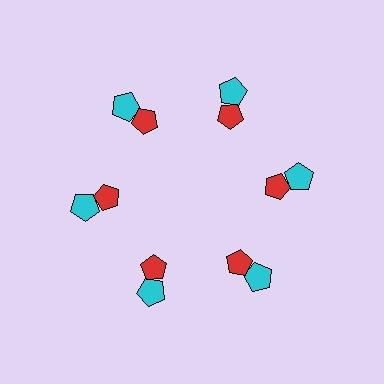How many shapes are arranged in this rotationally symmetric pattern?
There are 12 shapes, arranged in 6 groups of 2.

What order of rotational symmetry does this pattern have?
This pattern has 6-fold rotational symmetry.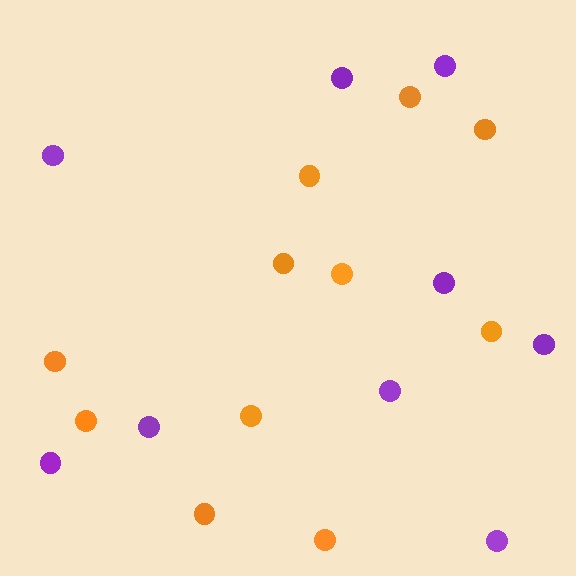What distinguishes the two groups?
There are 2 groups: one group of orange circles (11) and one group of purple circles (9).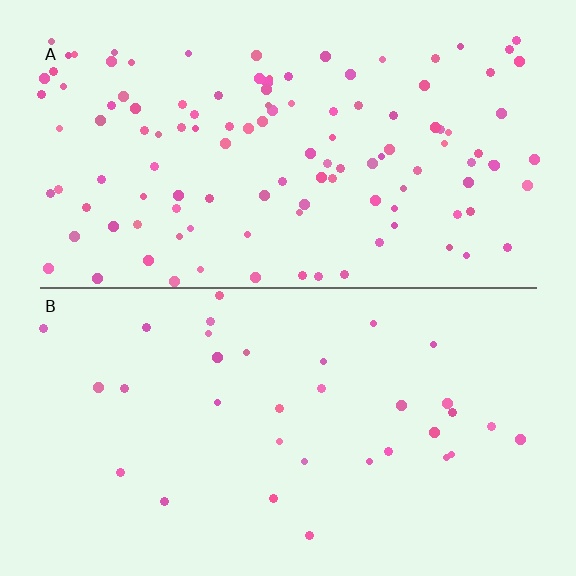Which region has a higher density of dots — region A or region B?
A (the top).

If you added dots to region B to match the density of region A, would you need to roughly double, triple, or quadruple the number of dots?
Approximately quadruple.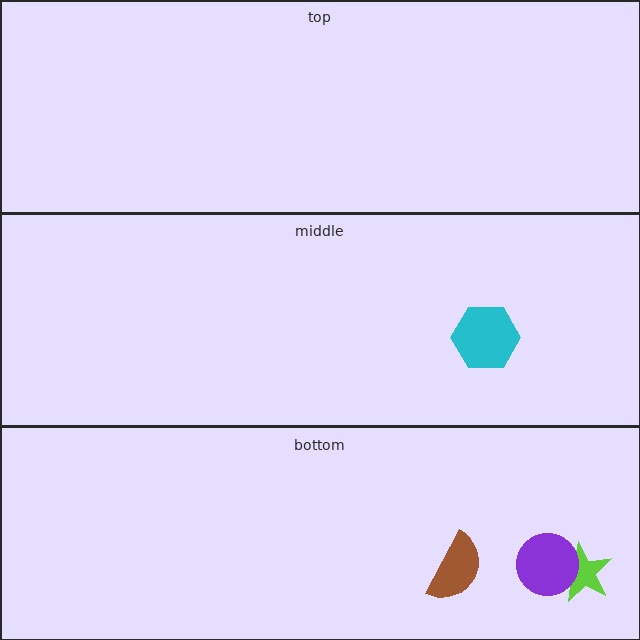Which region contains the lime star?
The bottom region.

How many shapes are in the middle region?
1.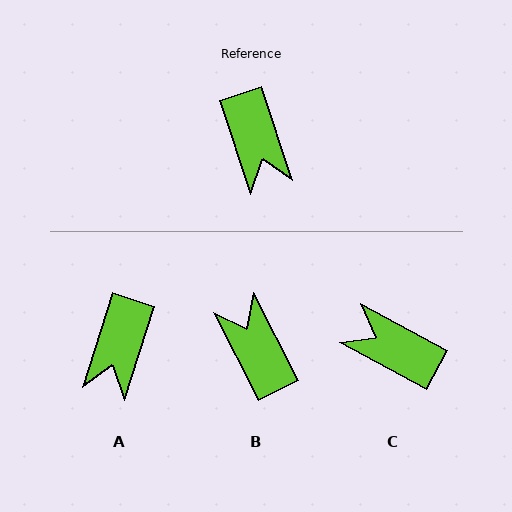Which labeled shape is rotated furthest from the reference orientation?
B, about 171 degrees away.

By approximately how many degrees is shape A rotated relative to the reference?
Approximately 36 degrees clockwise.